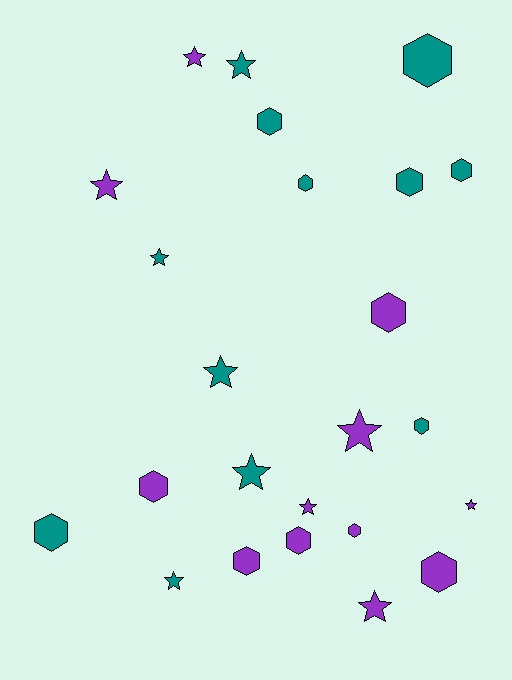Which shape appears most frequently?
Hexagon, with 13 objects.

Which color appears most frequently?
Teal, with 12 objects.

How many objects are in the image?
There are 24 objects.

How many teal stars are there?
There are 5 teal stars.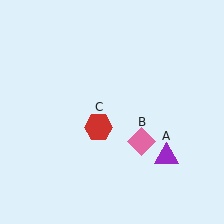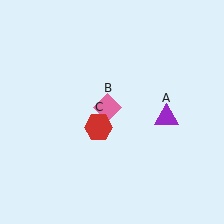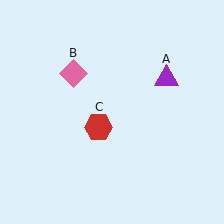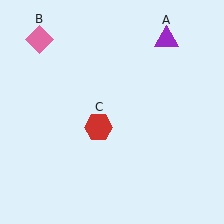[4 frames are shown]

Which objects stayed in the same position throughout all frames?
Red hexagon (object C) remained stationary.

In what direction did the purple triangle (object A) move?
The purple triangle (object A) moved up.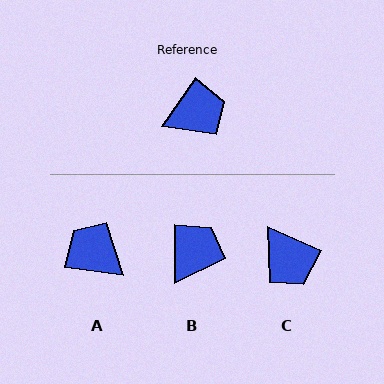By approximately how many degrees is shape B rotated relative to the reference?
Approximately 36 degrees counter-clockwise.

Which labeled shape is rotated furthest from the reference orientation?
A, about 117 degrees away.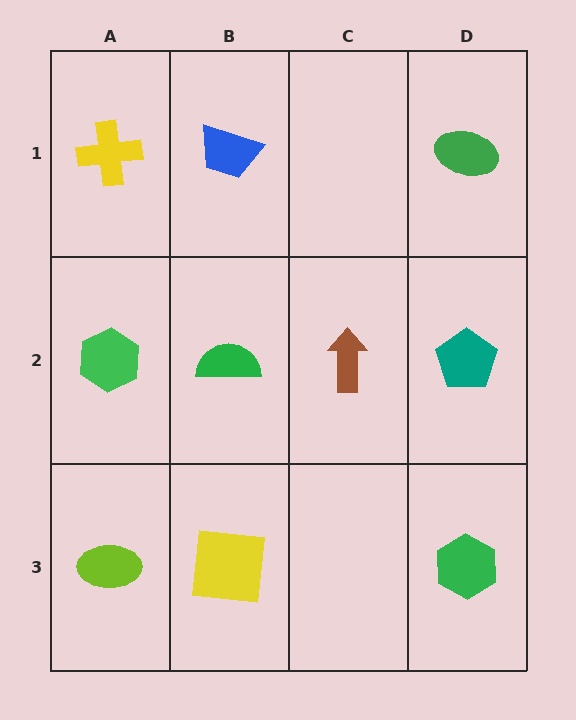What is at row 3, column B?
A yellow square.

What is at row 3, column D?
A green hexagon.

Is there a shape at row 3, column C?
No, that cell is empty.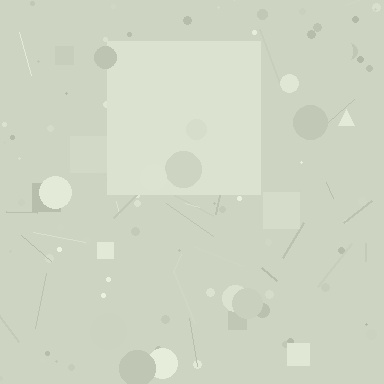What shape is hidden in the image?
A square is hidden in the image.